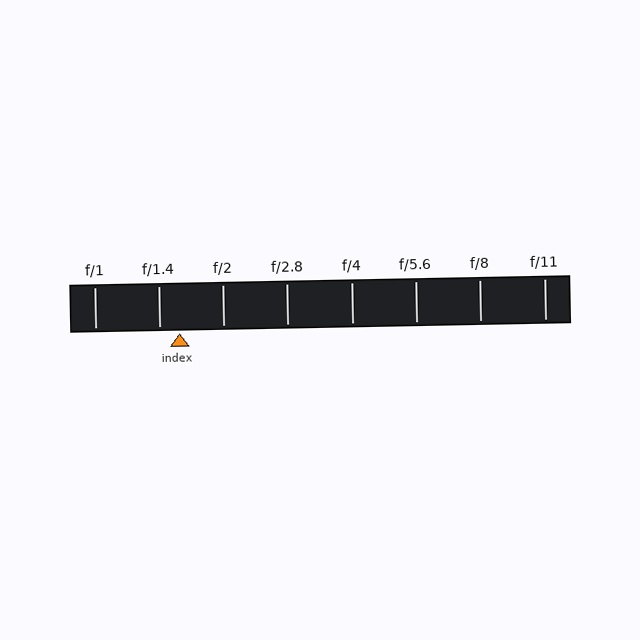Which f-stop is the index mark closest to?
The index mark is closest to f/1.4.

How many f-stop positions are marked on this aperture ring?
There are 8 f-stop positions marked.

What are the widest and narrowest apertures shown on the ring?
The widest aperture shown is f/1 and the narrowest is f/11.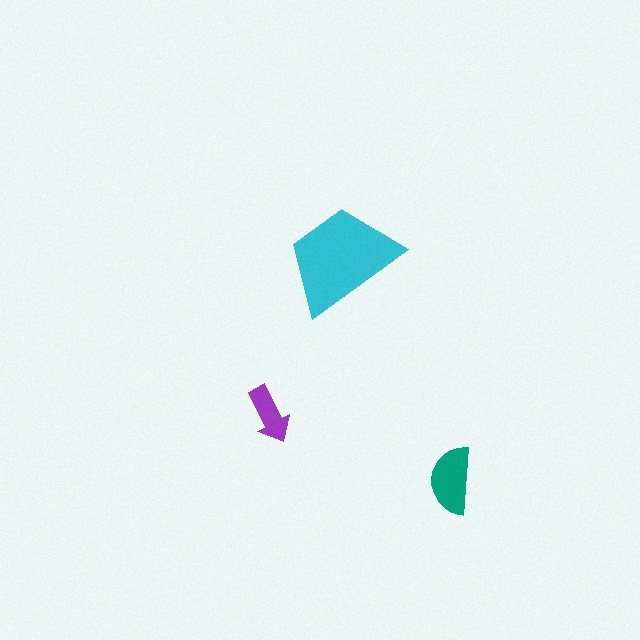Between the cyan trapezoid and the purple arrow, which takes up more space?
The cyan trapezoid.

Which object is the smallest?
The purple arrow.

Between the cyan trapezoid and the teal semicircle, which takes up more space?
The cyan trapezoid.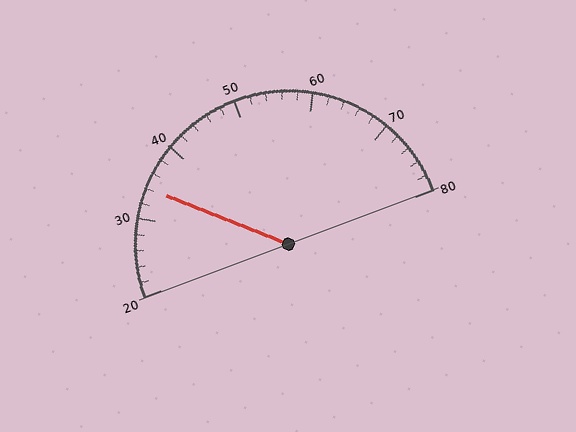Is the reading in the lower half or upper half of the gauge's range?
The reading is in the lower half of the range (20 to 80).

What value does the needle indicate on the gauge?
The needle indicates approximately 34.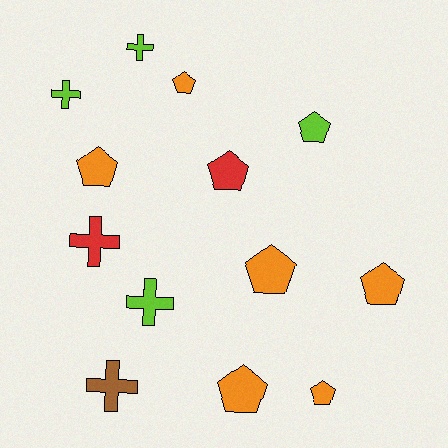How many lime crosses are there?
There are 3 lime crosses.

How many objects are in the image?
There are 13 objects.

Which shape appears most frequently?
Pentagon, with 8 objects.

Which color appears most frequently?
Orange, with 6 objects.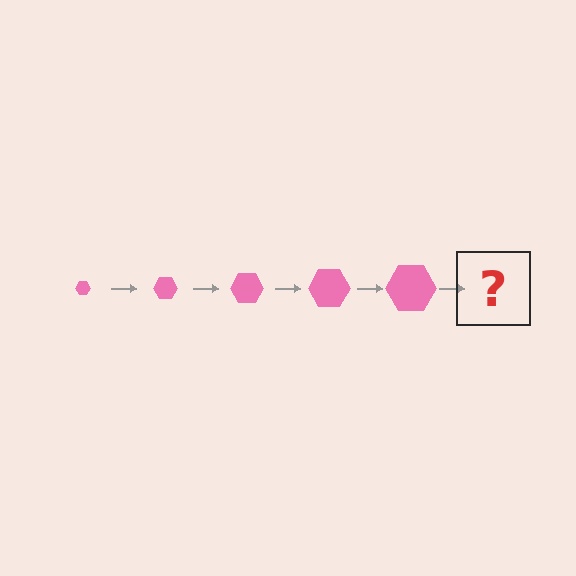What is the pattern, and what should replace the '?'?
The pattern is that the hexagon gets progressively larger each step. The '?' should be a pink hexagon, larger than the previous one.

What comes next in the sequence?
The next element should be a pink hexagon, larger than the previous one.